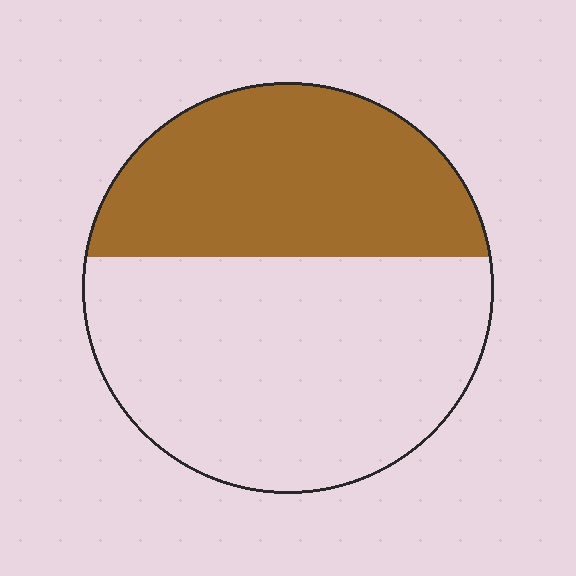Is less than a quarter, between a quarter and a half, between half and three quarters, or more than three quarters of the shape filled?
Between a quarter and a half.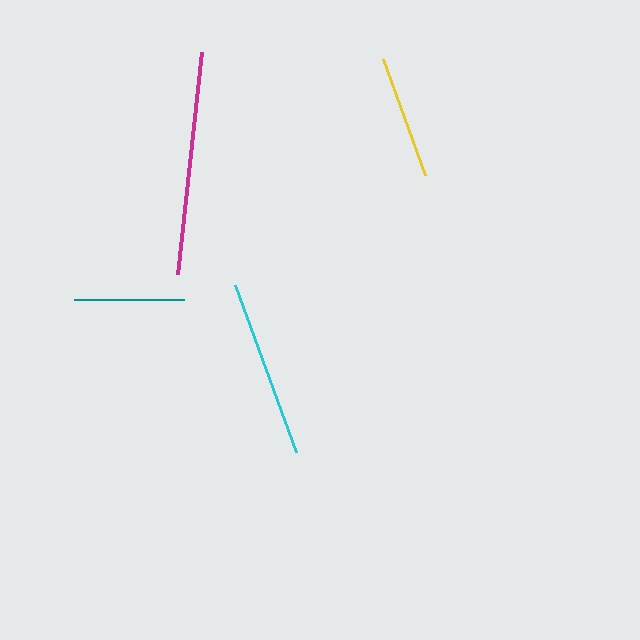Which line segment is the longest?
The magenta line is the longest at approximately 224 pixels.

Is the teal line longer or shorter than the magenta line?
The magenta line is longer than the teal line.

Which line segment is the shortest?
The teal line is the shortest at approximately 110 pixels.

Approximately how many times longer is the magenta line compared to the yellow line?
The magenta line is approximately 1.8 times the length of the yellow line.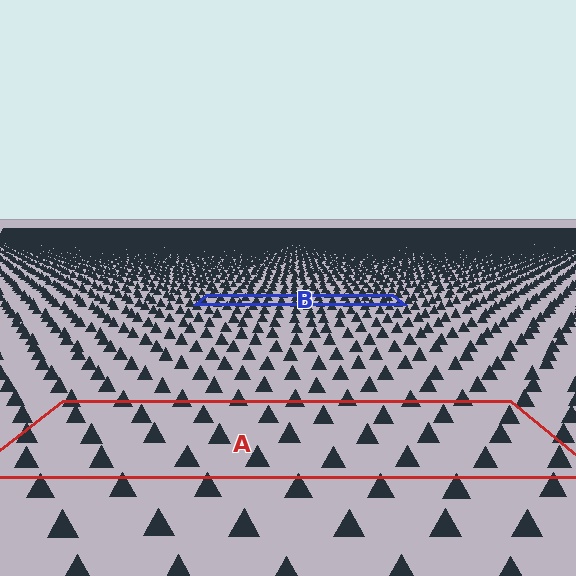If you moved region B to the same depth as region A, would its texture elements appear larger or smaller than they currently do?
They would appear larger. At a closer depth, the same texture elements are projected at a bigger on-screen size.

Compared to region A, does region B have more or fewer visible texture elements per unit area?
Region B has more texture elements per unit area — they are packed more densely because it is farther away.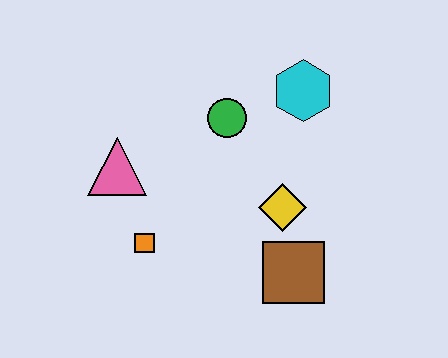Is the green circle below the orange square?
No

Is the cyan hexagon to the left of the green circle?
No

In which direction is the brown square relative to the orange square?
The brown square is to the right of the orange square.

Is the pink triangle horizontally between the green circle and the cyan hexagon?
No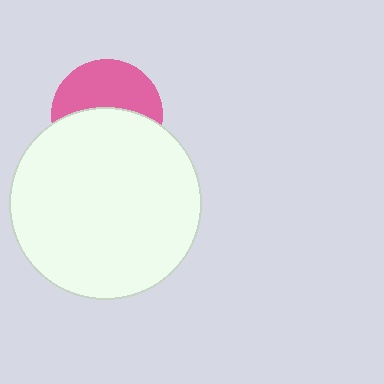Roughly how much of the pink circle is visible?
About half of it is visible (roughly 47%).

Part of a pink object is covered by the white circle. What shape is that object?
It is a circle.